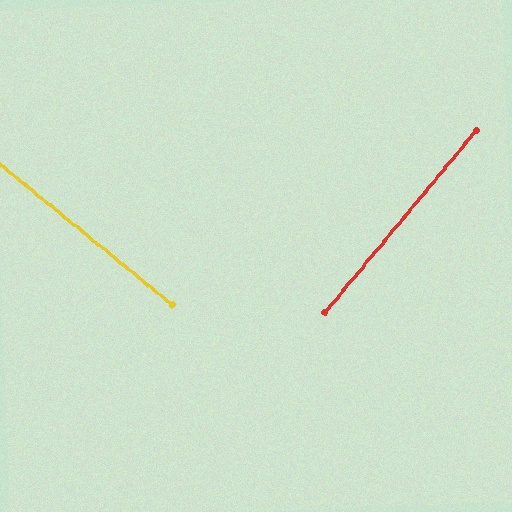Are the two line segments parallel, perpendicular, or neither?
Perpendicular — they meet at approximately 90°.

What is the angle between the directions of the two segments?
Approximately 90 degrees.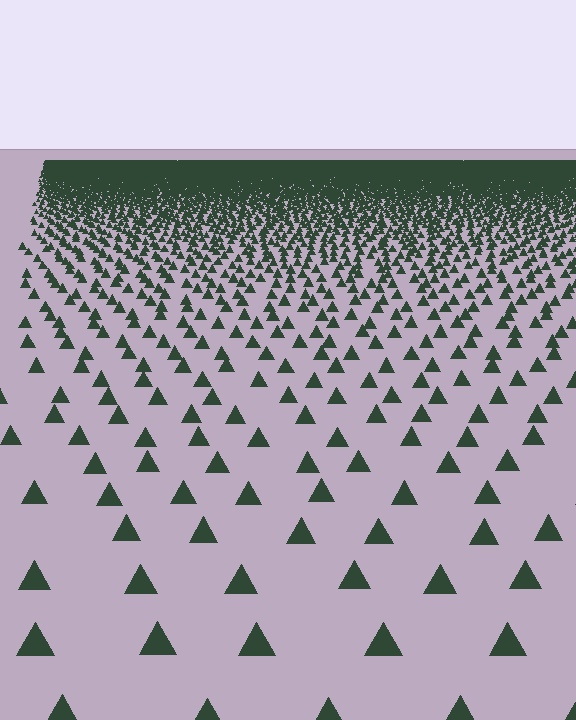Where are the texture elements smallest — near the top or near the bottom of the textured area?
Near the top.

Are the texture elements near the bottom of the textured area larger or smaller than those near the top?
Larger. Near the bottom, elements are closer to the viewer and appear at a bigger on-screen size.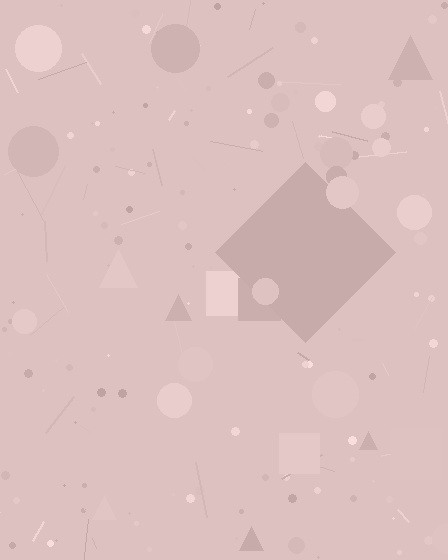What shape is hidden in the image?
A diamond is hidden in the image.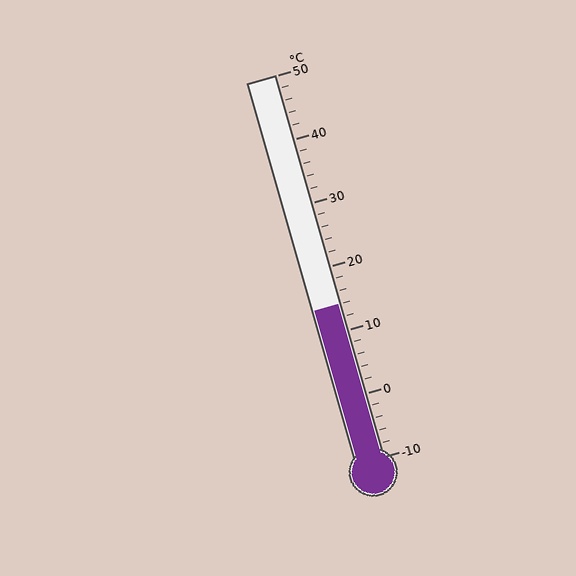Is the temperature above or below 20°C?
The temperature is below 20°C.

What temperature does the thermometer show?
The thermometer shows approximately 14°C.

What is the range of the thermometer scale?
The thermometer scale ranges from -10°C to 50°C.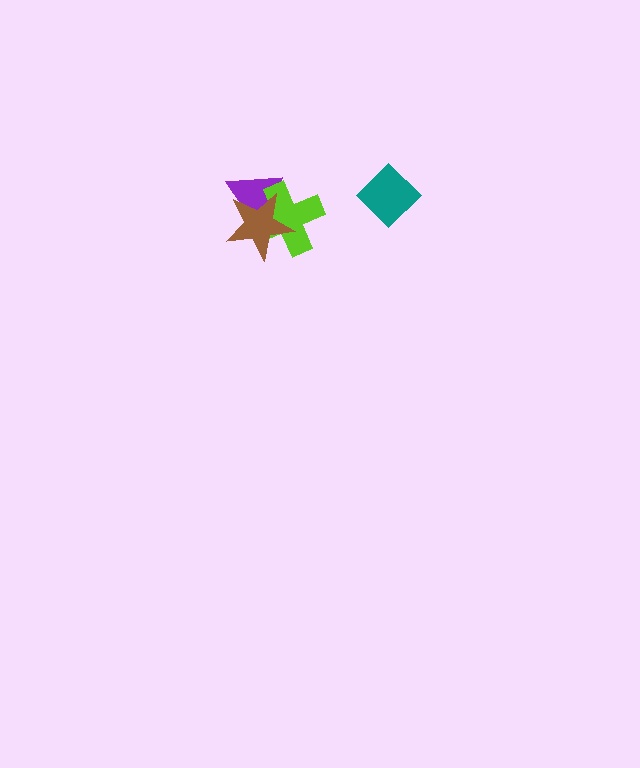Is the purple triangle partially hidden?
Yes, it is partially covered by another shape.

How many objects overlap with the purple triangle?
2 objects overlap with the purple triangle.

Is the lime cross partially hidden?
Yes, it is partially covered by another shape.